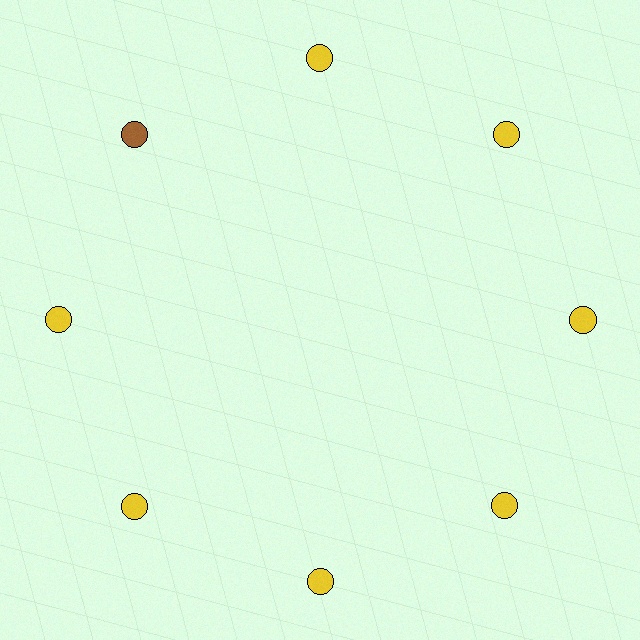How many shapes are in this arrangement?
There are 8 shapes arranged in a ring pattern.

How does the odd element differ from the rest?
It has a different color: brown instead of yellow.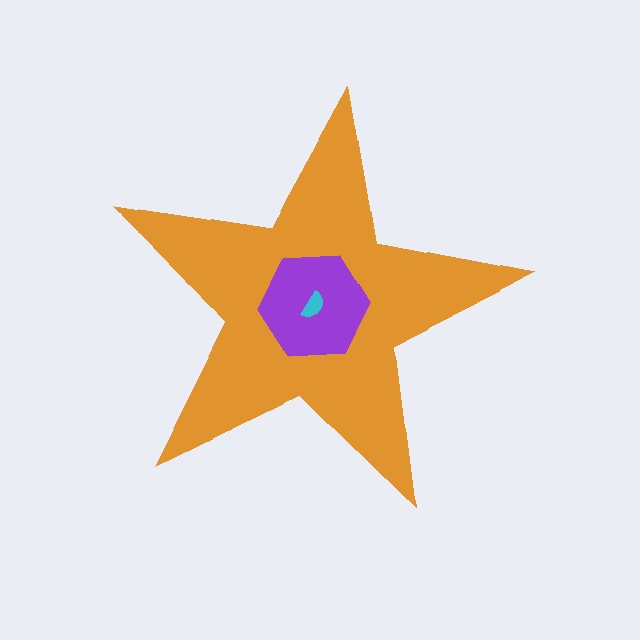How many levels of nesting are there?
3.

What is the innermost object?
The cyan semicircle.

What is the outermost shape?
The orange star.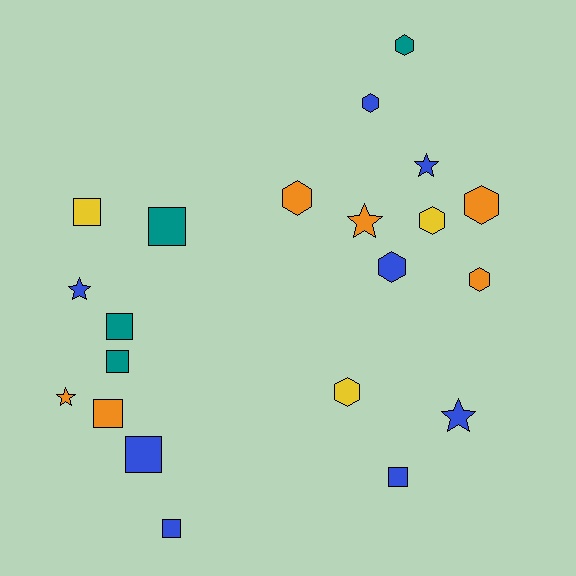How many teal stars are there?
There are no teal stars.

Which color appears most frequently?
Blue, with 8 objects.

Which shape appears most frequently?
Hexagon, with 8 objects.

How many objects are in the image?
There are 21 objects.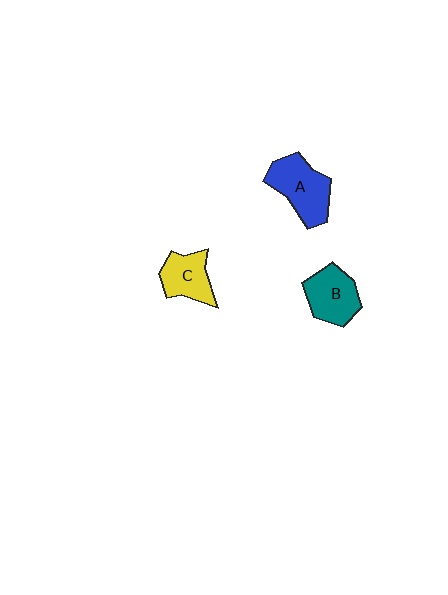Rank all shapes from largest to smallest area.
From largest to smallest: A (blue), B (teal), C (yellow).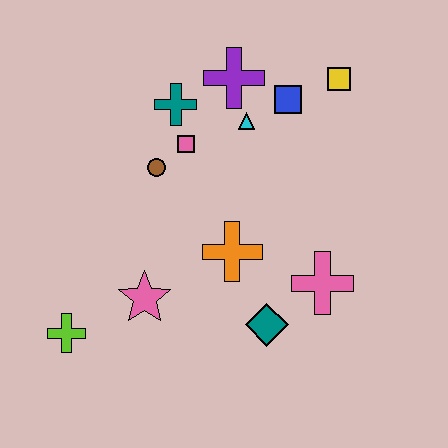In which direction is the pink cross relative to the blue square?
The pink cross is below the blue square.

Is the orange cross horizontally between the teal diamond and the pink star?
Yes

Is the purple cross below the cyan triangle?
No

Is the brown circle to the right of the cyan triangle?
No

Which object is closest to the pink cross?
The teal diamond is closest to the pink cross.